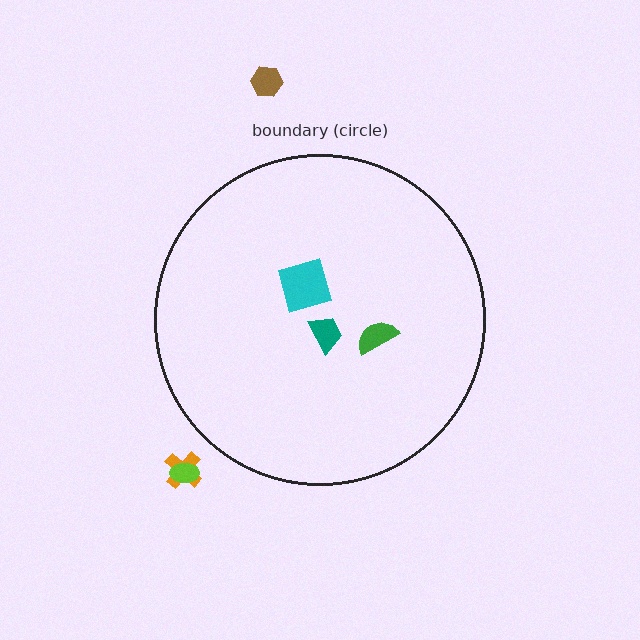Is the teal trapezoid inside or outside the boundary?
Inside.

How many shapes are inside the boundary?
3 inside, 3 outside.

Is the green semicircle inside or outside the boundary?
Inside.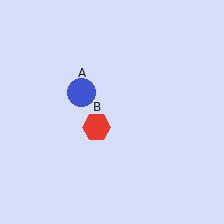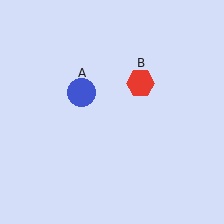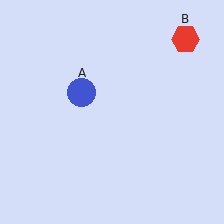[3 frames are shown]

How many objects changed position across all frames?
1 object changed position: red hexagon (object B).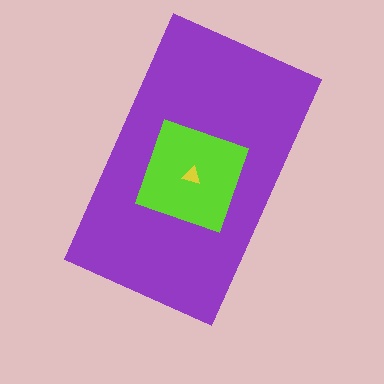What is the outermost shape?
The purple rectangle.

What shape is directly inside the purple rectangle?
The lime square.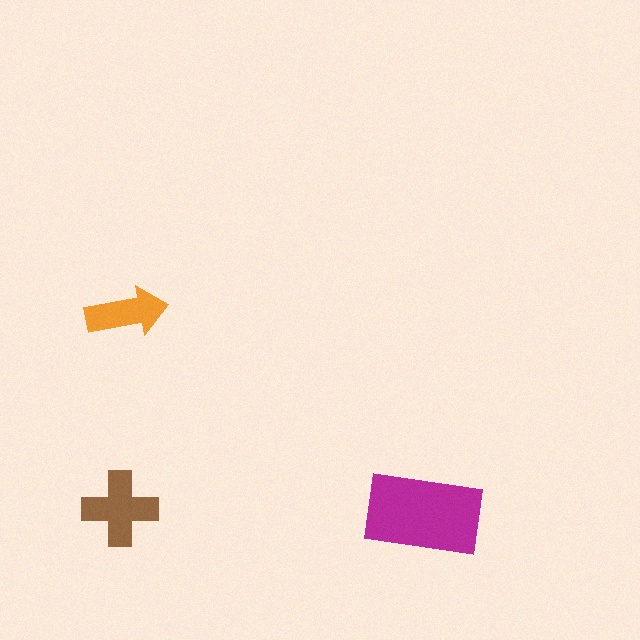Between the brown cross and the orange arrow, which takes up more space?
The brown cross.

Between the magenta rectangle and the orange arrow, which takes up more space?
The magenta rectangle.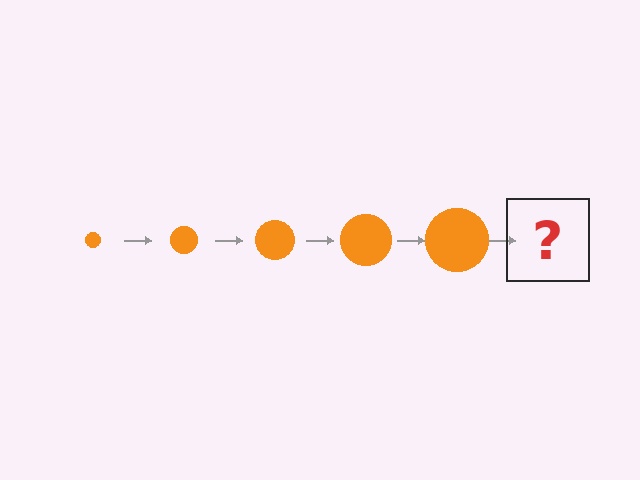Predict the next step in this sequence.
The next step is an orange circle, larger than the previous one.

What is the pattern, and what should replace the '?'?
The pattern is that the circle gets progressively larger each step. The '?' should be an orange circle, larger than the previous one.